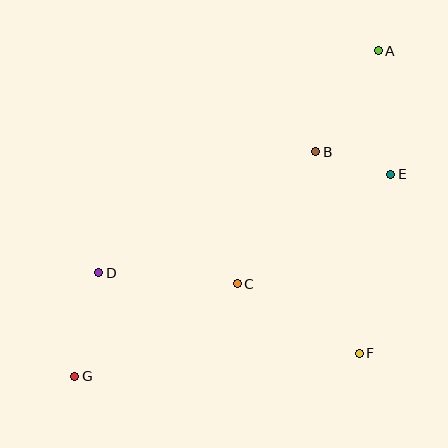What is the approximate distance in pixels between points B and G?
The distance between B and G is approximately 330 pixels.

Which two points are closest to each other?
Points B and E are closest to each other.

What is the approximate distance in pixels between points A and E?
The distance between A and E is approximately 125 pixels.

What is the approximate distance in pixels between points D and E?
The distance between D and E is approximately 308 pixels.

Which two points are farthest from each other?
Points A and G are farthest from each other.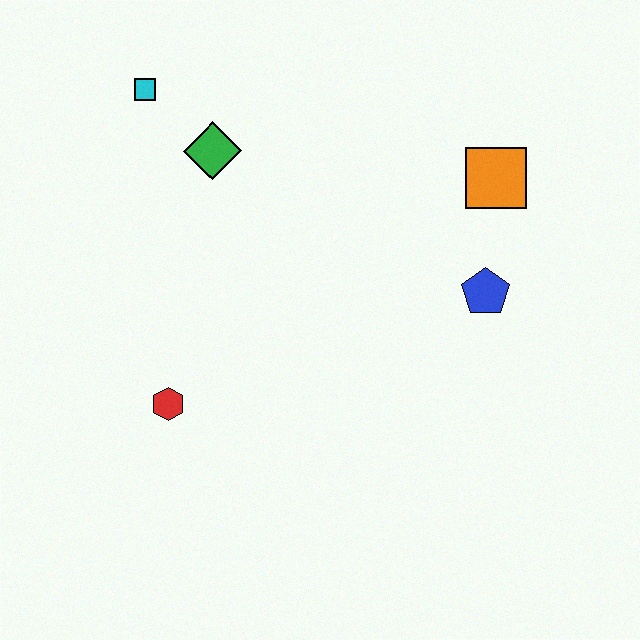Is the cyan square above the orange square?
Yes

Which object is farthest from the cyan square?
The blue pentagon is farthest from the cyan square.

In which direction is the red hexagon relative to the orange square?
The red hexagon is to the left of the orange square.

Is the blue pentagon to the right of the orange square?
No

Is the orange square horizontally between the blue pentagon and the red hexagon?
No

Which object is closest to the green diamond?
The cyan square is closest to the green diamond.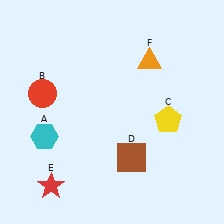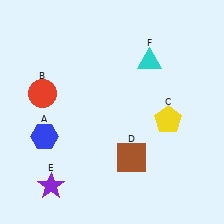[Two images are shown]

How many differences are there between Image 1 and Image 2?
There are 3 differences between the two images.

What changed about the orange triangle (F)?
In Image 1, F is orange. In Image 2, it changed to cyan.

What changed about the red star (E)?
In Image 1, E is red. In Image 2, it changed to purple.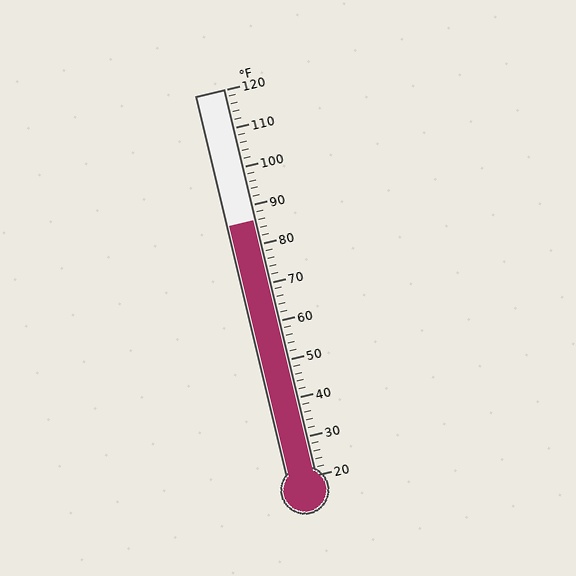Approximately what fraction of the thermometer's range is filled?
The thermometer is filled to approximately 65% of its range.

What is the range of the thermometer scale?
The thermometer scale ranges from 20°F to 120°F.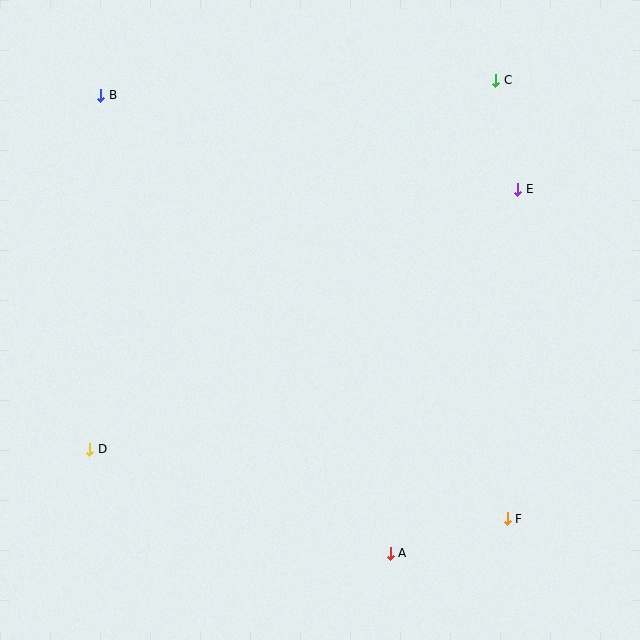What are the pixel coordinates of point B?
Point B is at (101, 95).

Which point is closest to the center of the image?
Point E at (518, 189) is closest to the center.